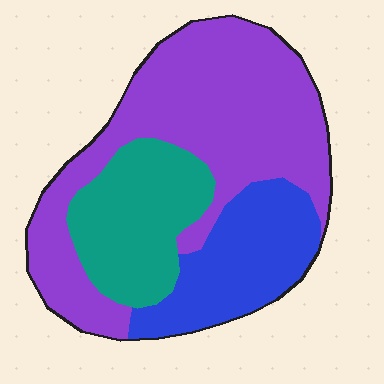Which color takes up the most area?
Purple, at roughly 55%.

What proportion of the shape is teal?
Teal takes up about one quarter (1/4) of the shape.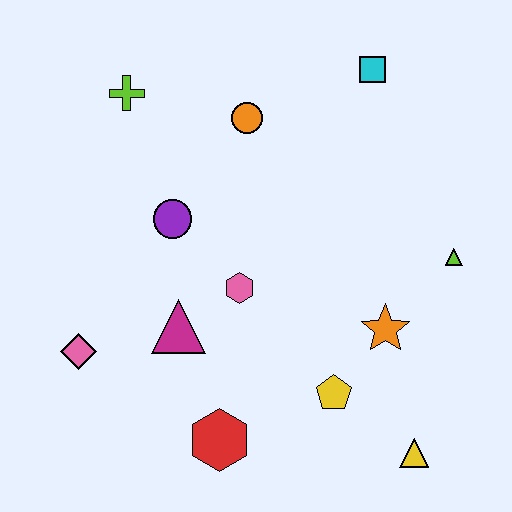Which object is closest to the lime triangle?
The orange star is closest to the lime triangle.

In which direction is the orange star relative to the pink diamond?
The orange star is to the right of the pink diamond.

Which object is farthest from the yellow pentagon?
The lime cross is farthest from the yellow pentagon.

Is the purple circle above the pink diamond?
Yes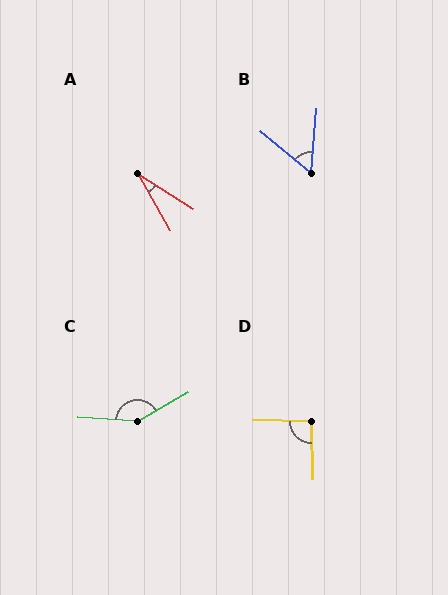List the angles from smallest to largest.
A (28°), B (55°), D (93°), C (146°).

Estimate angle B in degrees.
Approximately 55 degrees.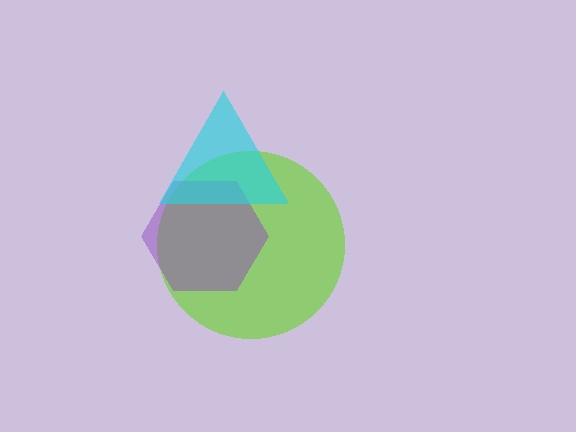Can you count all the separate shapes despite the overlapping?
Yes, there are 3 separate shapes.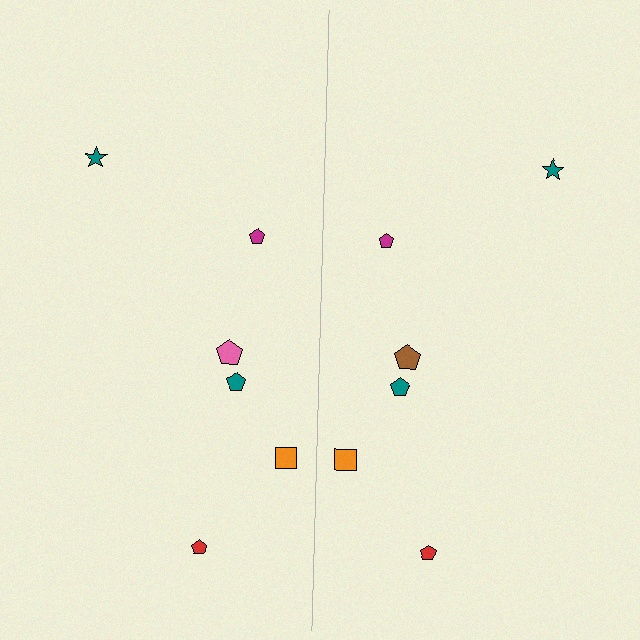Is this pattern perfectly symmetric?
No, the pattern is not perfectly symmetric. The brown pentagon on the right side breaks the symmetry — its mirror counterpart is pink.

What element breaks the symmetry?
The brown pentagon on the right side breaks the symmetry — its mirror counterpart is pink.